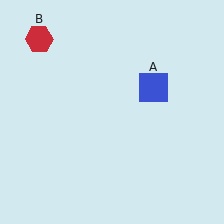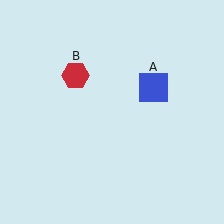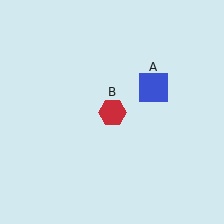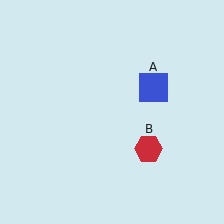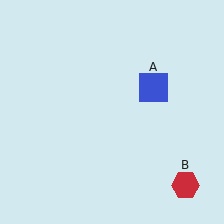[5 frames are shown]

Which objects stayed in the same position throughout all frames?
Blue square (object A) remained stationary.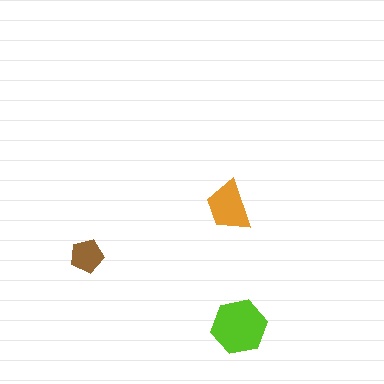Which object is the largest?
The lime hexagon.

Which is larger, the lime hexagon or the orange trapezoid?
The lime hexagon.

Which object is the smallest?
The brown pentagon.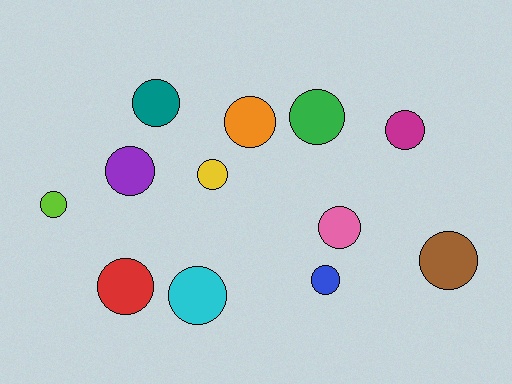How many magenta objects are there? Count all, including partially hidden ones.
There is 1 magenta object.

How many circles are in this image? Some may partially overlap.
There are 12 circles.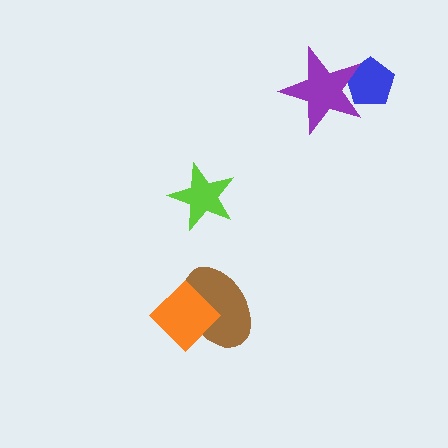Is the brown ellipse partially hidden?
Yes, it is partially covered by another shape.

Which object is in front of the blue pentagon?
The purple star is in front of the blue pentagon.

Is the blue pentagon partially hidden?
Yes, it is partially covered by another shape.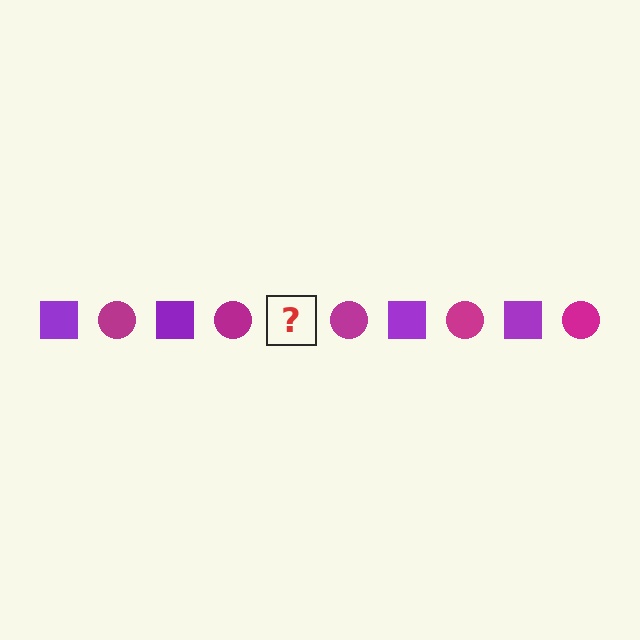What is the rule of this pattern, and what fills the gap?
The rule is that the pattern alternates between purple square and magenta circle. The gap should be filled with a purple square.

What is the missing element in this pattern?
The missing element is a purple square.